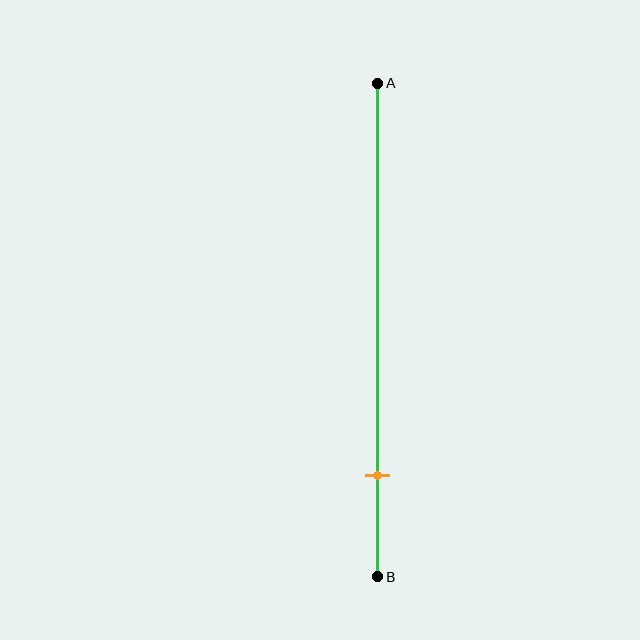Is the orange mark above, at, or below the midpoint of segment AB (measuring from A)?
The orange mark is below the midpoint of segment AB.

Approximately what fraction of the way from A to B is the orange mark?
The orange mark is approximately 80% of the way from A to B.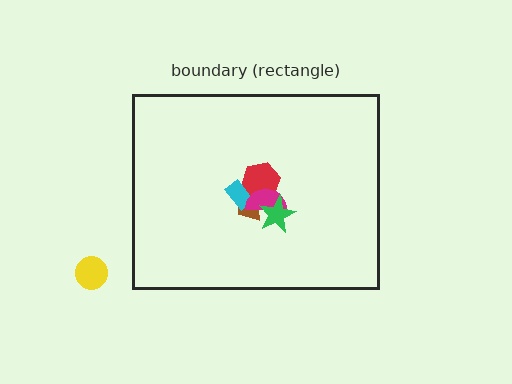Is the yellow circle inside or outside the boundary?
Outside.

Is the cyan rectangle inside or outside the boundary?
Inside.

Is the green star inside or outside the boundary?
Inside.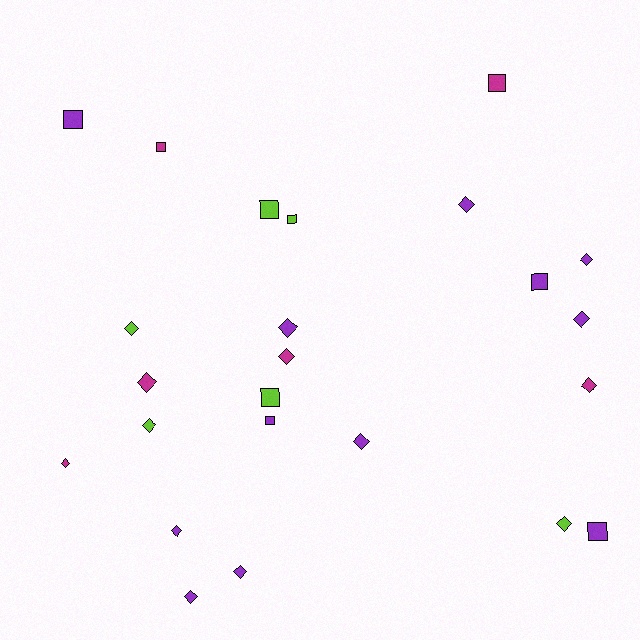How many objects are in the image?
There are 24 objects.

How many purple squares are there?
There are 4 purple squares.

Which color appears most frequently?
Purple, with 12 objects.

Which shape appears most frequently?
Diamond, with 15 objects.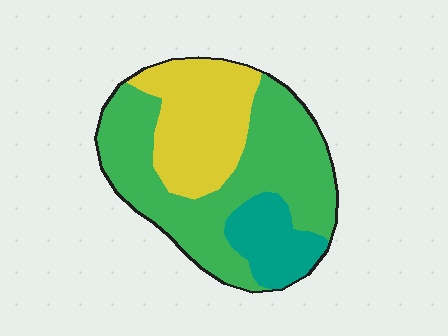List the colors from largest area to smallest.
From largest to smallest: green, yellow, teal.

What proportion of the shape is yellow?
Yellow covers roughly 30% of the shape.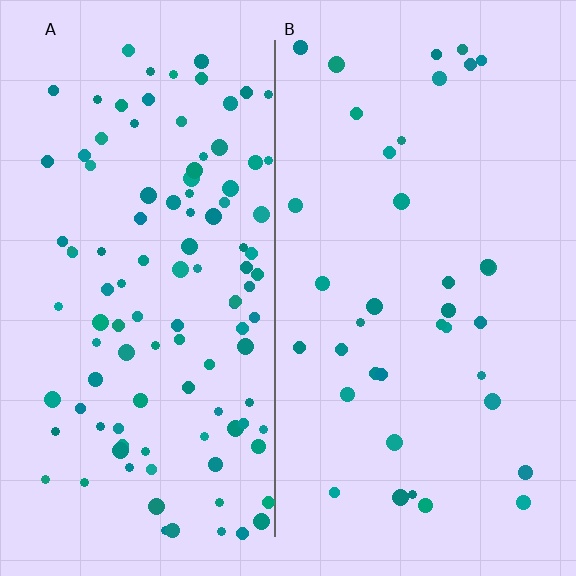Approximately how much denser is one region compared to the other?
Approximately 2.9× — region A over region B.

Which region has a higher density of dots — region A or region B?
A (the left).